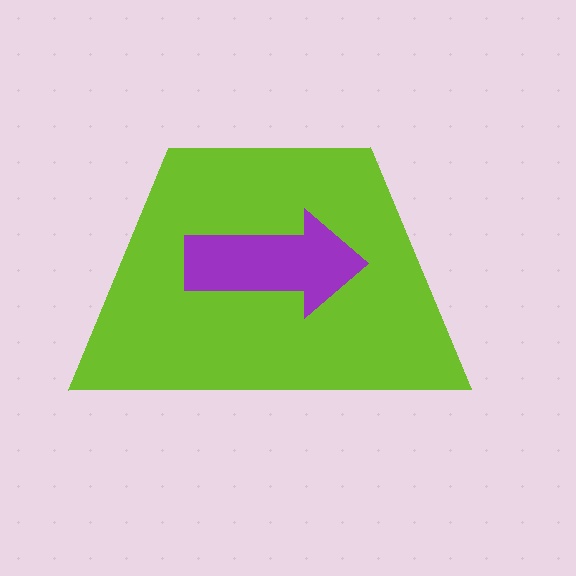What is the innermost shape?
The purple arrow.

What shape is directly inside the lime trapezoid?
The purple arrow.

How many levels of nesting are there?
2.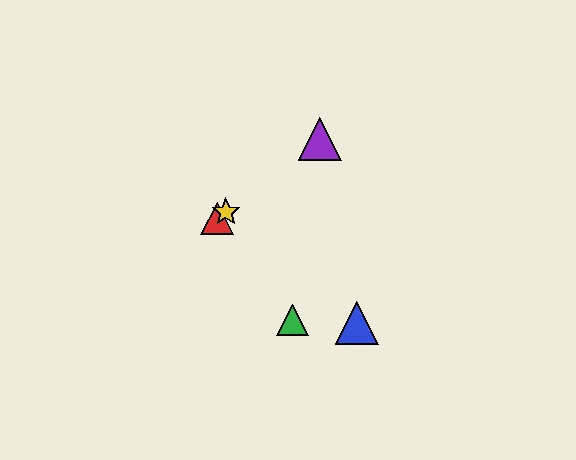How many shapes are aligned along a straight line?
3 shapes (the red triangle, the yellow star, the purple triangle) are aligned along a straight line.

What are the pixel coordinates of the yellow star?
The yellow star is at (226, 212).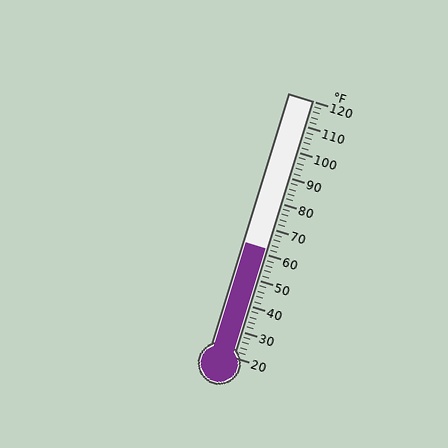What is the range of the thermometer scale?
The thermometer scale ranges from 20°F to 120°F.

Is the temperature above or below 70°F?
The temperature is below 70°F.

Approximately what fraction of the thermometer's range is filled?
The thermometer is filled to approximately 40% of its range.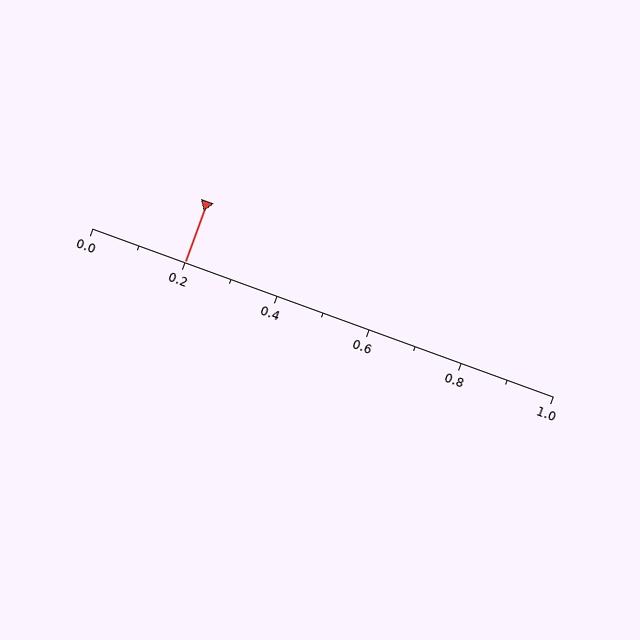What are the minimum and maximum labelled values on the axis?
The axis runs from 0.0 to 1.0.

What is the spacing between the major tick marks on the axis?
The major ticks are spaced 0.2 apart.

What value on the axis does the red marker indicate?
The marker indicates approximately 0.2.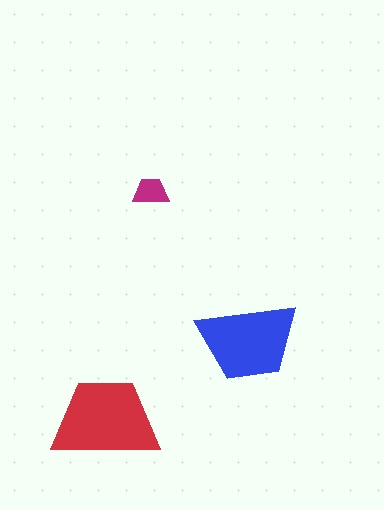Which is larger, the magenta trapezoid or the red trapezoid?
The red one.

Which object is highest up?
The magenta trapezoid is topmost.